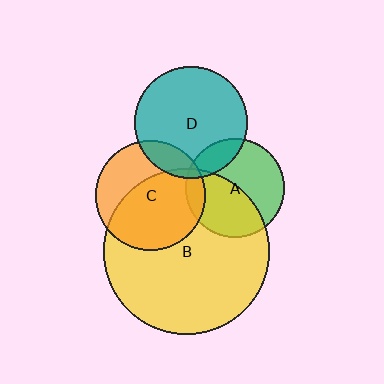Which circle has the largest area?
Circle B (yellow).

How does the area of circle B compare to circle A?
Approximately 2.8 times.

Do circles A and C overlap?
Yes.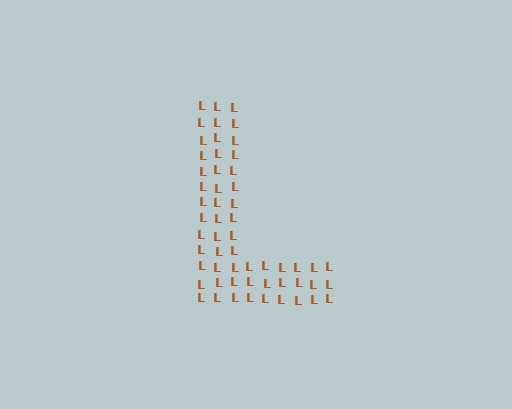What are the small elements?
The small elements are letter L's.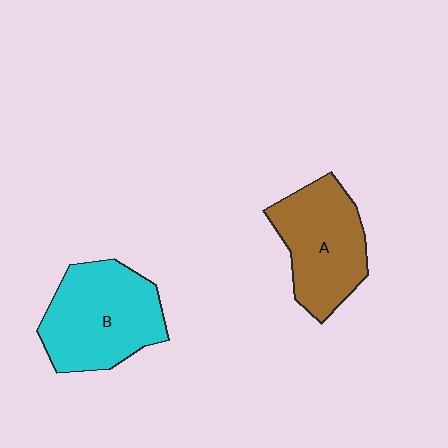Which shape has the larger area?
Shape B (cyan).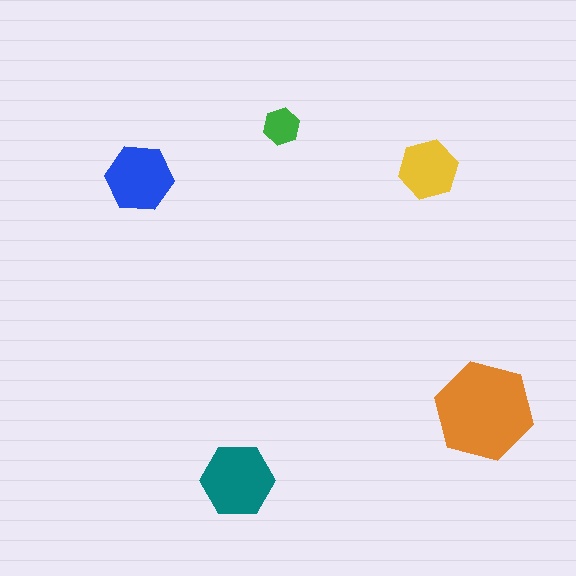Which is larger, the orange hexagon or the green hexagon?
The orange one.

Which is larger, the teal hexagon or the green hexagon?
The teal one.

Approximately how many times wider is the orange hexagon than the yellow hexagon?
About 1.5 times wider.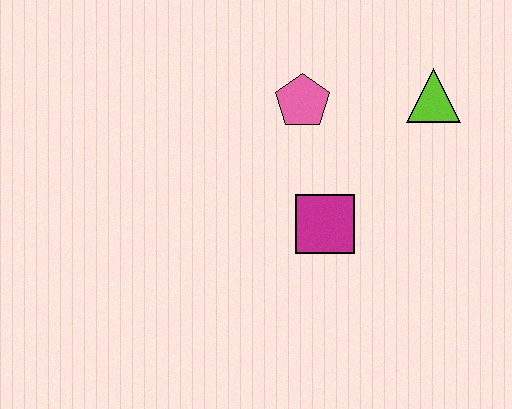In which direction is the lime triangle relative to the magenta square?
The lime triangle is above the magenta square.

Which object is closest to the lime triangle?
The pink pentagon is closest to the lime triangle.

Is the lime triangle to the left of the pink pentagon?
No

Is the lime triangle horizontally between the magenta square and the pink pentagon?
No